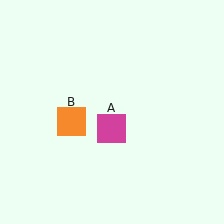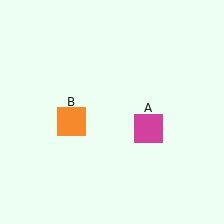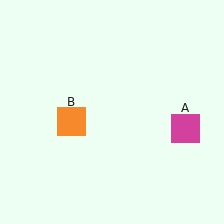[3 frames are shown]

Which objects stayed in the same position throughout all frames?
Orange square (object B) remained stationary.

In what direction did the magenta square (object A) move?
The magenta square (object A) moved right.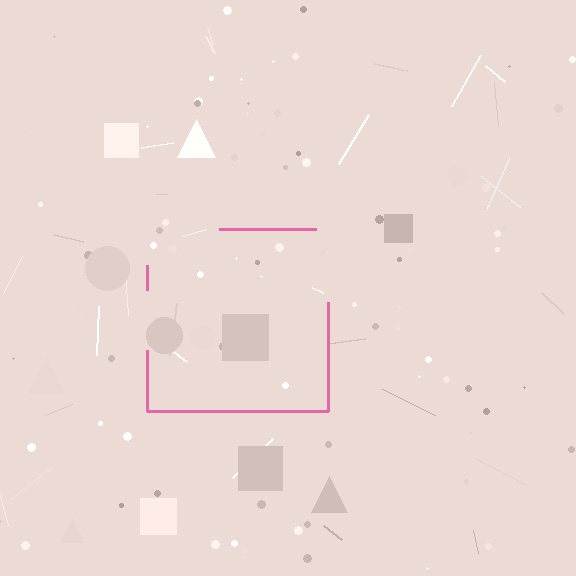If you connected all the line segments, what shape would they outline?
They would outline a square.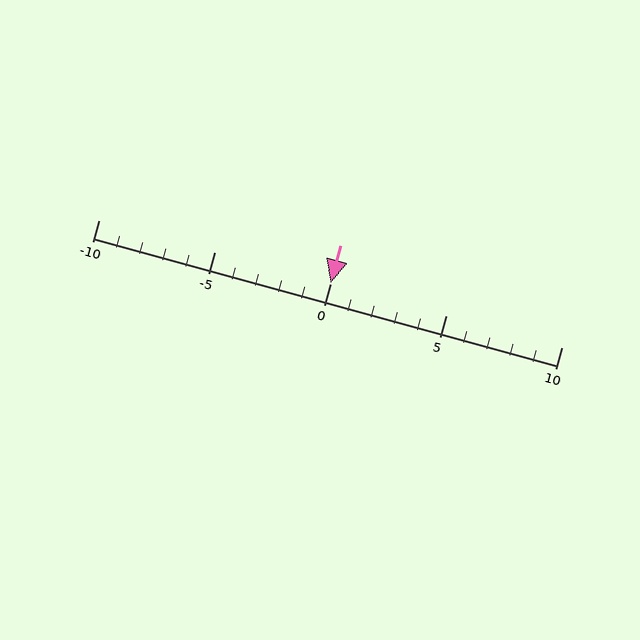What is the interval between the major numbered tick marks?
The major tick marks are spaced 5 units apart.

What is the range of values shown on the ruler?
The ruler shows values from -10 to 10.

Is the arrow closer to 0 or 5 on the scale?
The arrow is closer to 0.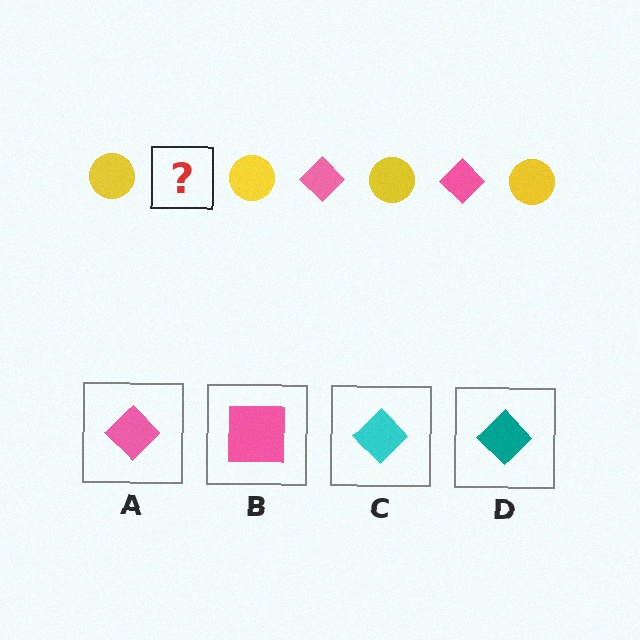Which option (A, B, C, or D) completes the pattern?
A.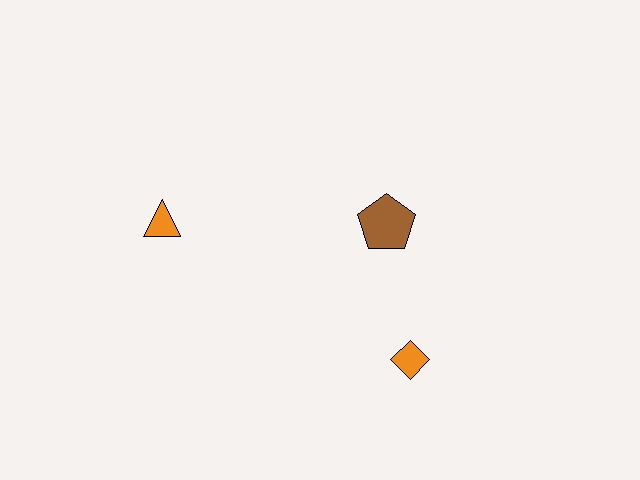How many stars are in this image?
There are no stars.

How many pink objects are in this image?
There are no pink objects.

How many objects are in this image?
There are 3 objects.